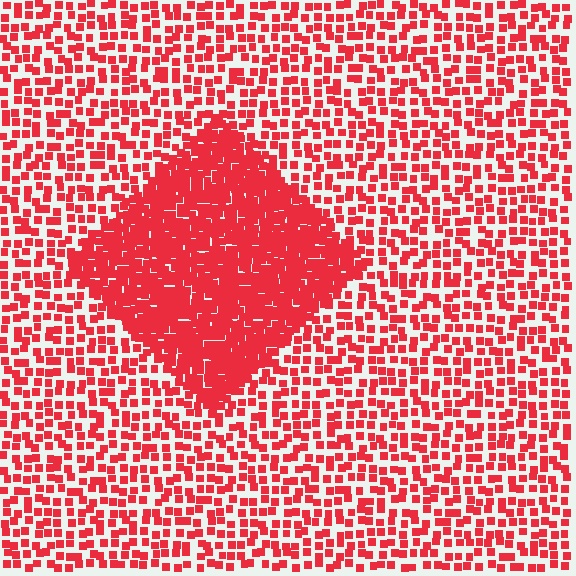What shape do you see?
I see a diamond.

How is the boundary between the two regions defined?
The boundary is defined by a change in element density (approximately 2.5x ratio). All elements are the same color, size, and shape.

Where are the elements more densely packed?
The elements are more densely packed inside the diamond boundary.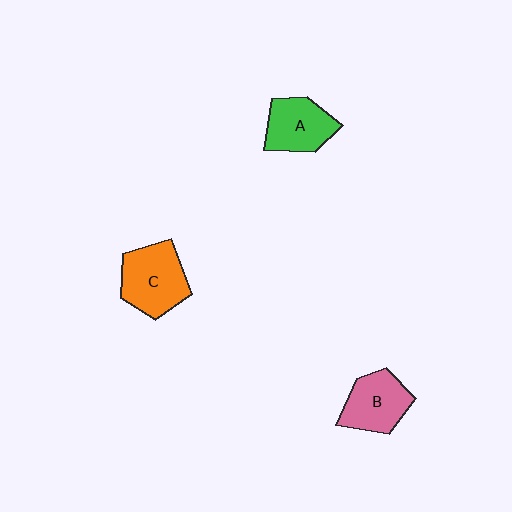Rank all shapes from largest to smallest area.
From largest to smallest: C (orange), B (pink), A (green).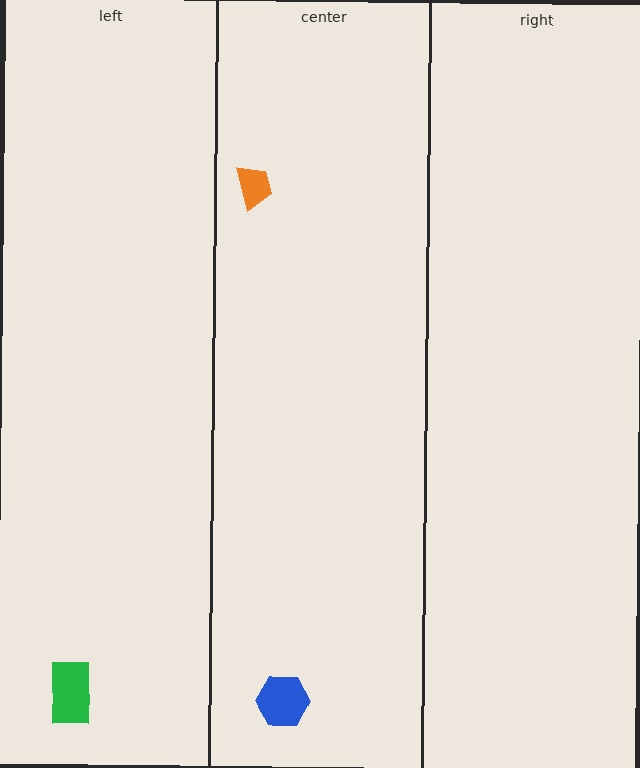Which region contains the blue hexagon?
The center region.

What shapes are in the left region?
The green rectangle.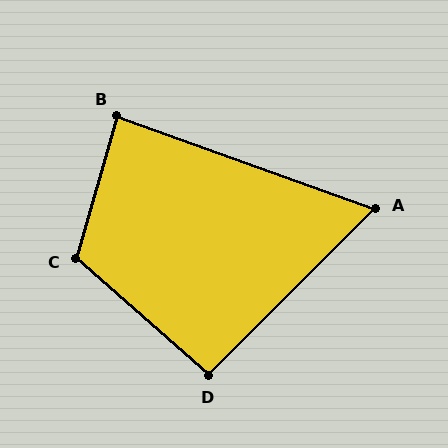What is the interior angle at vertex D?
Approximately 94 degrees (approximately right).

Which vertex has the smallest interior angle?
A, at approximately 65 degrees.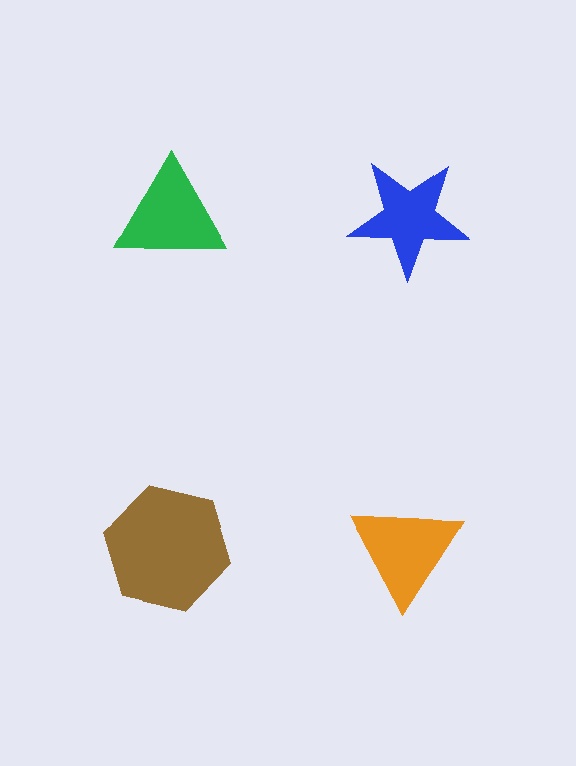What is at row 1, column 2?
A blue star.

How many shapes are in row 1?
2 shapes.